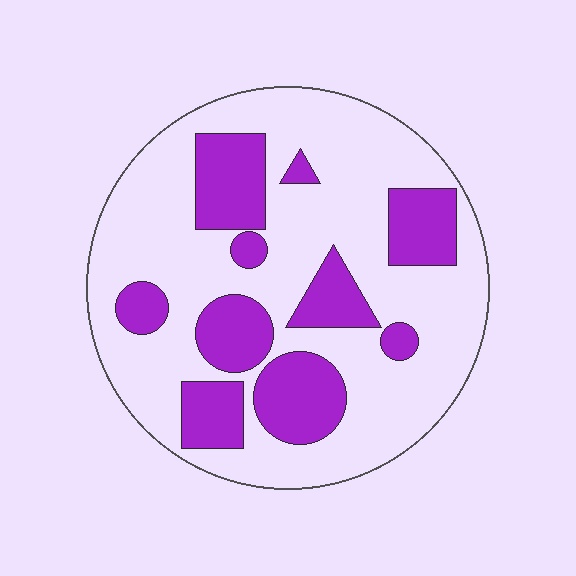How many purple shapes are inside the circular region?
10.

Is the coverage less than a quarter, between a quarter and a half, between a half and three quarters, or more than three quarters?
Between a quarter and a half.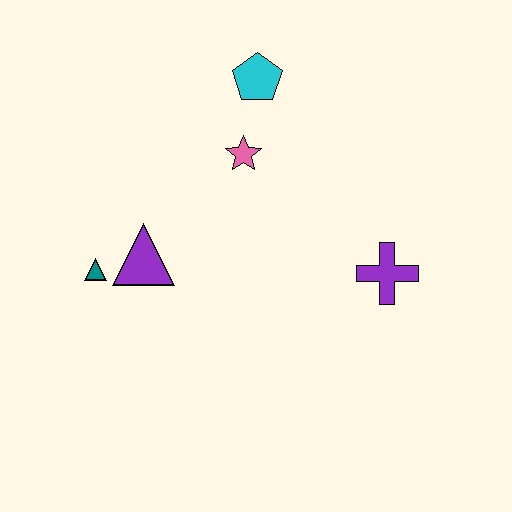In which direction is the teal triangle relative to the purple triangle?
The teal triangle is to the left of the purple triangle.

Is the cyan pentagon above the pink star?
Yes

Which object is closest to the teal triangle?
The purple triangle is closest to the teal triangle.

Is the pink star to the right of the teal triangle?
Yes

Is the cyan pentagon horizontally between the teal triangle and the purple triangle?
No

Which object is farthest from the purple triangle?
The purple cross is farthest from the purple triangle.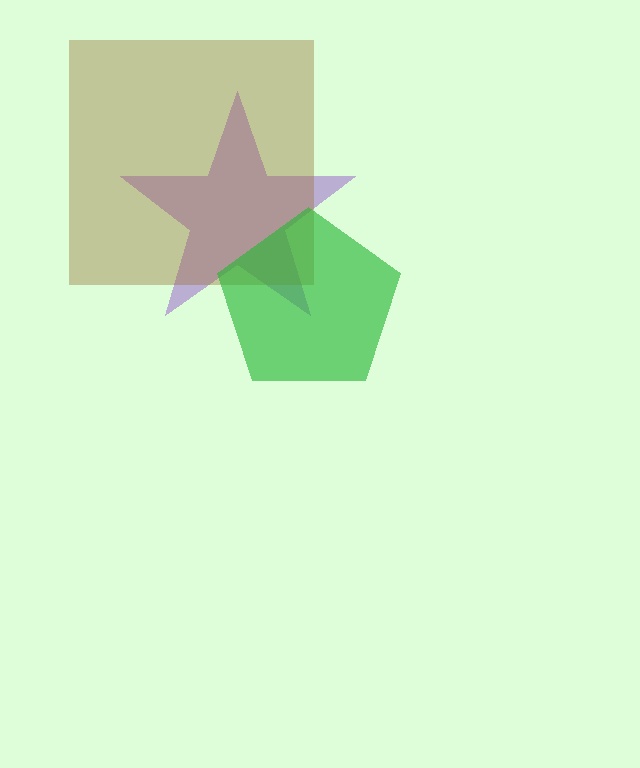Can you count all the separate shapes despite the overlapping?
Yes, there are 3 separate shapes.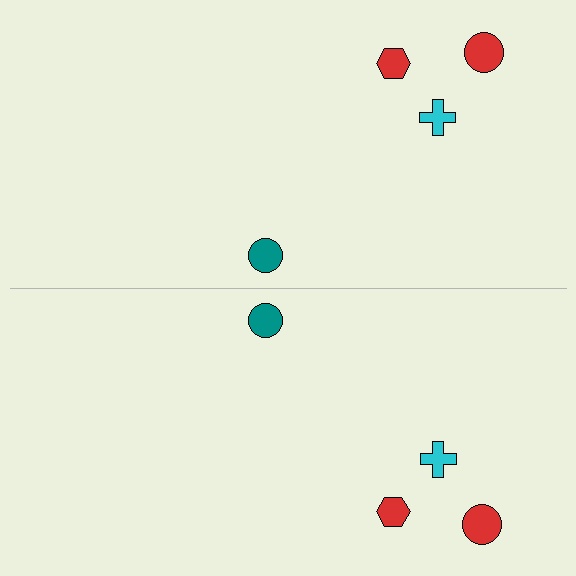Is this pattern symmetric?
Yes, this pattern has bilateral (reflection) symmetry.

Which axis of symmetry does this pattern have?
The pattern has a horizontal axis of symmetry running through the center of the image.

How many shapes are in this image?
There are 8 shapes in this image.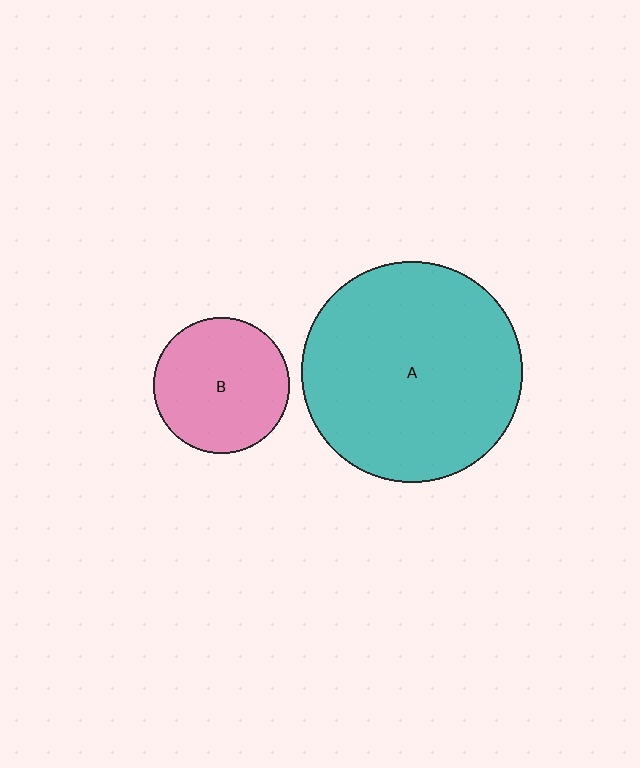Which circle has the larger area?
Circle A (teal).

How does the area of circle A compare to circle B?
Approximately 2.7 times.